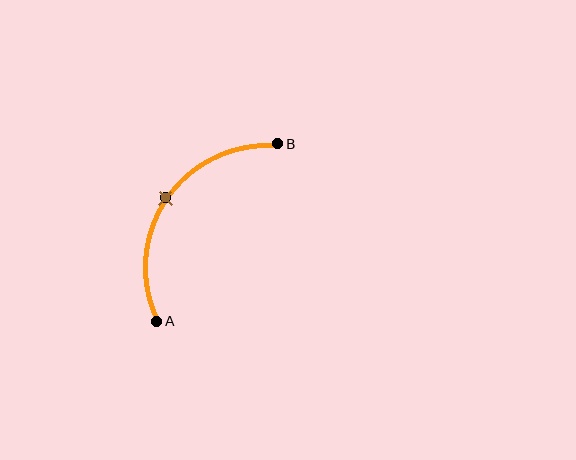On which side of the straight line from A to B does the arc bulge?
The arc bulges above and to the left of the straight line connecting A and B.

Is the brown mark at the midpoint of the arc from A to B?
Yes. The brown mark lies on the arc at equal arc-length from both A and B — it is the arc midpoint.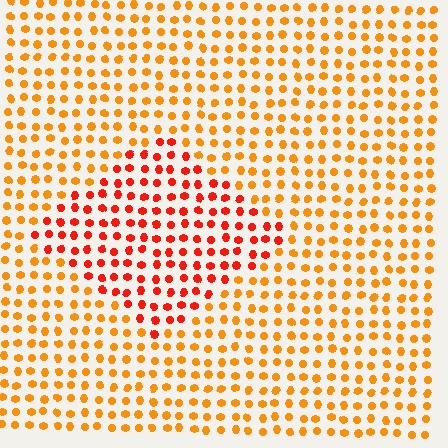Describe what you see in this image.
The image is filled with small orange elements in a uniform arrangement. A diamond-shaped region is visible where the elements are tinted to a slightly different hue, forming a subtle color boundary.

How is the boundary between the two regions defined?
The boundary is defined purely by a slight shift in hue (about 31 degrees). Spacing, size, and orientation are identical on both sides.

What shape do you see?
I see a diamond.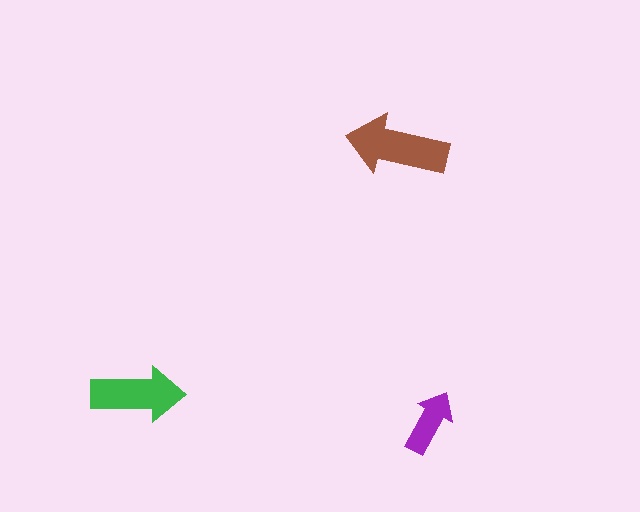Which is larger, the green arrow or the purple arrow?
The green one.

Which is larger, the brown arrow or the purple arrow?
The brown one.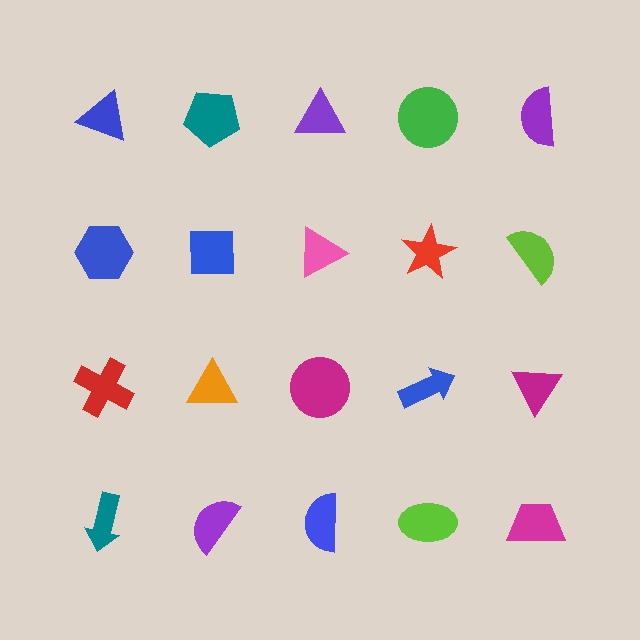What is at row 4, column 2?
A purple semicircle.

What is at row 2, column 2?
A blue square.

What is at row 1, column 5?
A purple semicircle.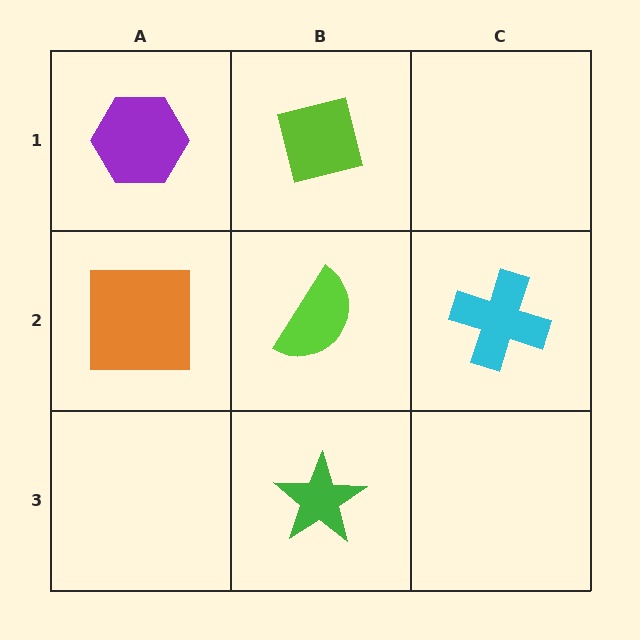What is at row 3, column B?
A green star.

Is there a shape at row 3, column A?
No, that cell is empty.